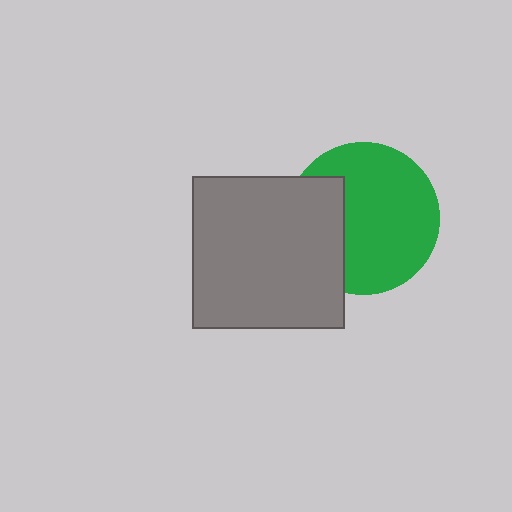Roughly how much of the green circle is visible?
Most of it is visible (roughly 70%).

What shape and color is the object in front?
The object in front is a gray square.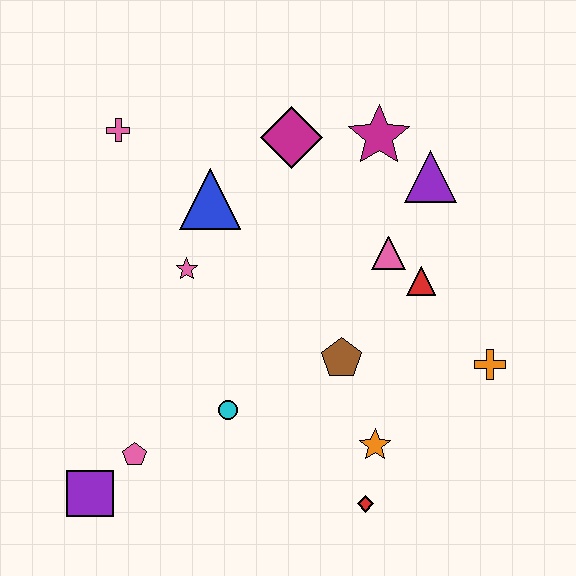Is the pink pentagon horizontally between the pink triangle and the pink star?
No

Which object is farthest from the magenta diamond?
The purple square is farthest from the magenta diamond.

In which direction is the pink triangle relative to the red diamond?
The pink triangle is above the red diamond.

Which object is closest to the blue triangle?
The pink star is closest to the blue triangle.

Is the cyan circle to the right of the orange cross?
No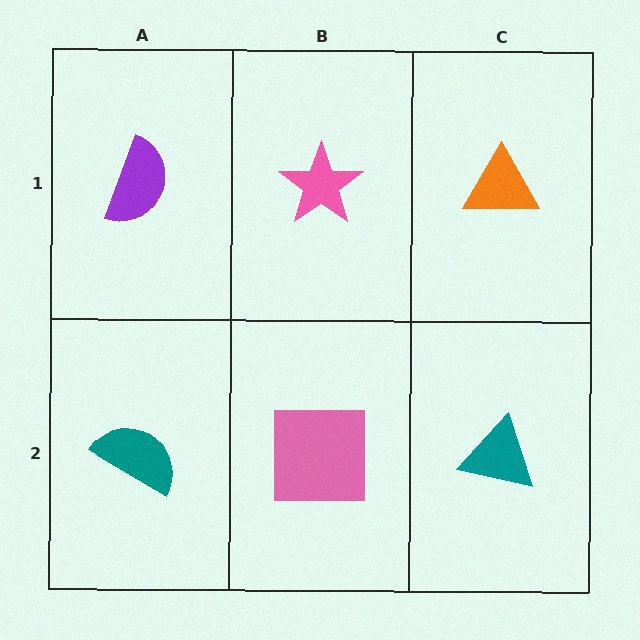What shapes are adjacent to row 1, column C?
A teal triangle (row 2, column C), a pink star (row 1, column B).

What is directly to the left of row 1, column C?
A pink star.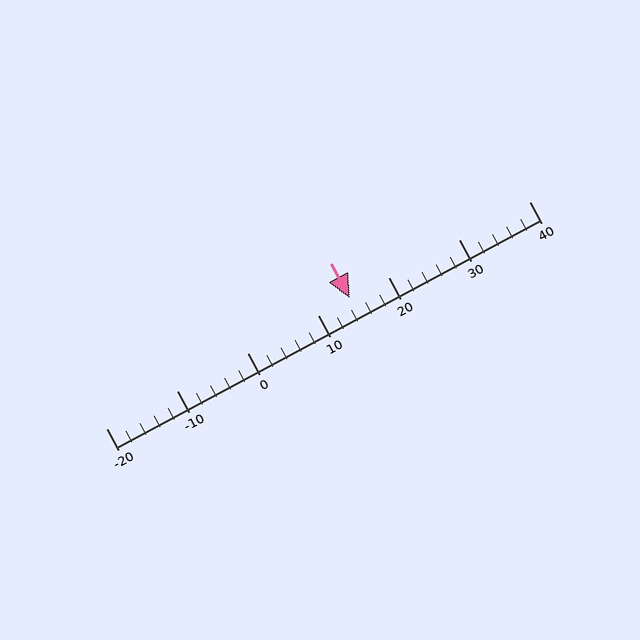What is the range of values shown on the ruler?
The ruler shows values from -20 to 40.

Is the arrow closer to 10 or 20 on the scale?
The arrow is closer to 10.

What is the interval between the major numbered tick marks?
The major tick marks are spaced 10 units apart.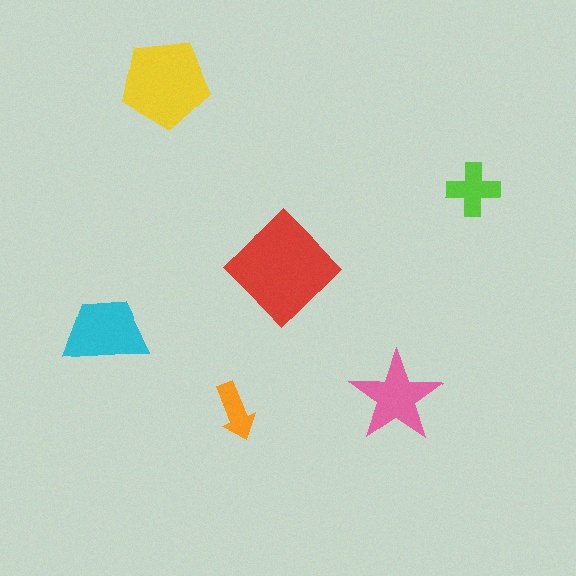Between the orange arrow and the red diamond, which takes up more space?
The red diamond.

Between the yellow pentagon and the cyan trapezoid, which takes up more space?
The yellow pentagon.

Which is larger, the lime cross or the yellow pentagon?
The yellow pentagon.